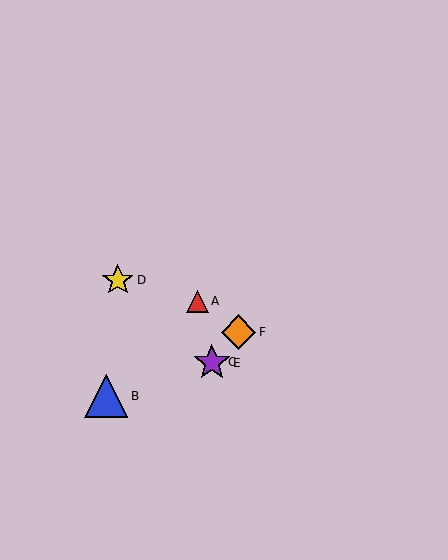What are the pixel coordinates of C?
Object C is at (212, 362).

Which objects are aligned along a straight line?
Objects C, E, F are aligned along a straight line.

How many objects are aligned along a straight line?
3 objects (C, E, F) are aligned along a straight line.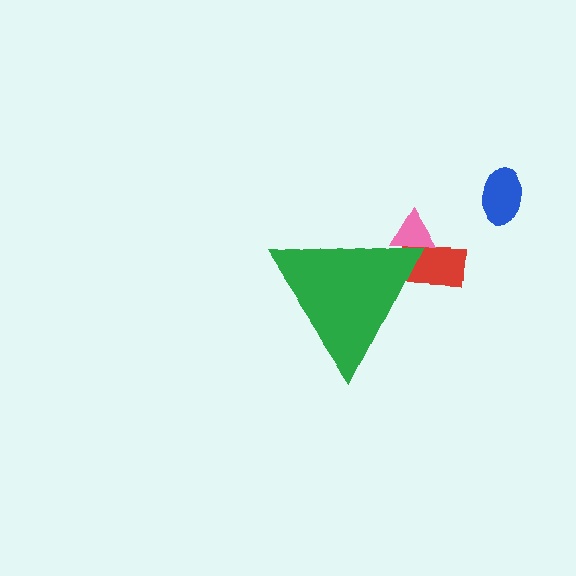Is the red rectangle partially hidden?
Yes, the red rectangle is partially hidden behind the green triangle.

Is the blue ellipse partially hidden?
No, the blue ellipse is fully visible.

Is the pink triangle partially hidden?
Yes, the pink triangle is partially hidden behind the green triangle.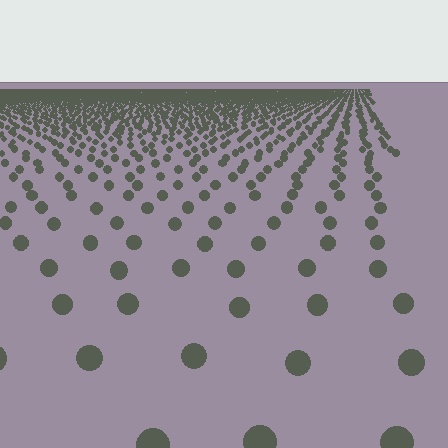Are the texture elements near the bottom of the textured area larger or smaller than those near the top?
Larger. Near the bottom, elements are closer to the viewer and appear at a bigger on-screen size.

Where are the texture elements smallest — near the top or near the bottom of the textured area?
Near the top.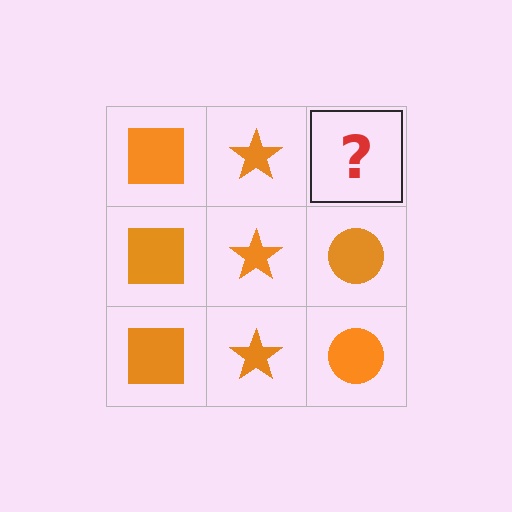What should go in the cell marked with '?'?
The missing cell should contain an orange circle.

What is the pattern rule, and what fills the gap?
The rule is that each column has a consistent shape. The gap should be filled with an orange circle.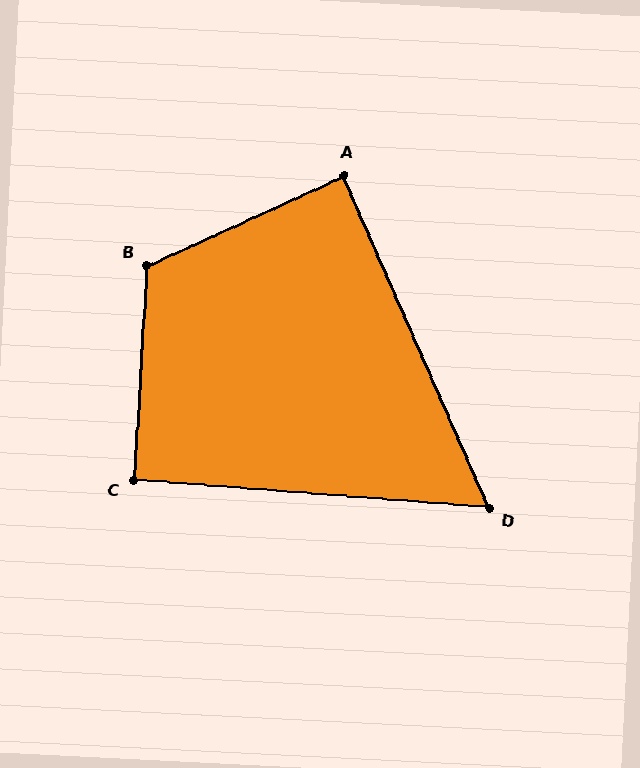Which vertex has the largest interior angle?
B, at approximately 118 degrees.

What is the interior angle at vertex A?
Approximately 89 degrees (approximately right).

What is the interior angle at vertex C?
Approximately 91 degrees (approximately right).